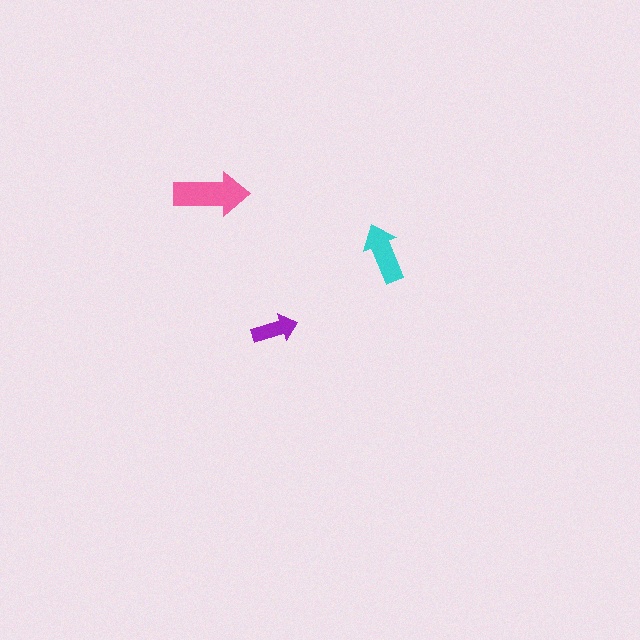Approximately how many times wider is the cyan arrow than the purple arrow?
About 1.5 times wider.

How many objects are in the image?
There are 3 objects in the image.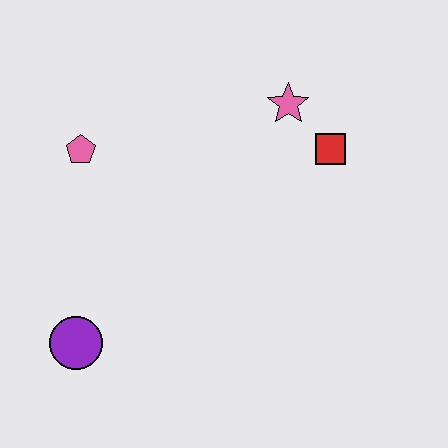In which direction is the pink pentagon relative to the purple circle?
The pink pentagon is above the purple circle.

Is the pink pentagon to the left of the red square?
Yes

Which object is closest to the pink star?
The red square is closest to the pink star.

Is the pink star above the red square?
Yes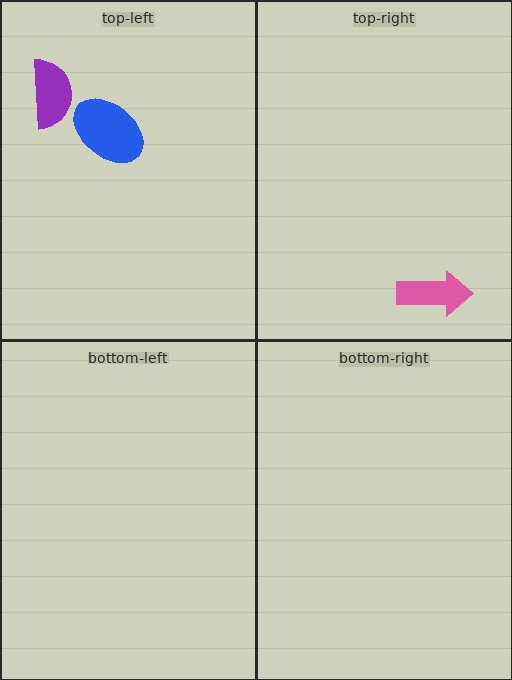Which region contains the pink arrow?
The top-right region.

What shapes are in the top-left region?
The blue ellipse, the purple semicircle.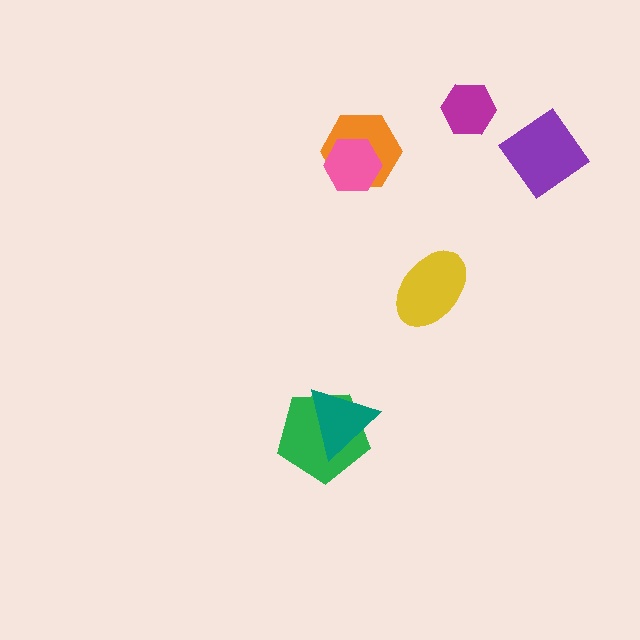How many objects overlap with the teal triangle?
1 object overlaps with the teal triangle.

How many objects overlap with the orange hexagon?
1 object overlaps with the orange hexagon.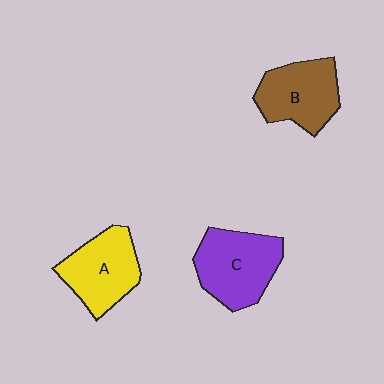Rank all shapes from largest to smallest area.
From largest to smallest: C (purple), A (yellow), B (brown).